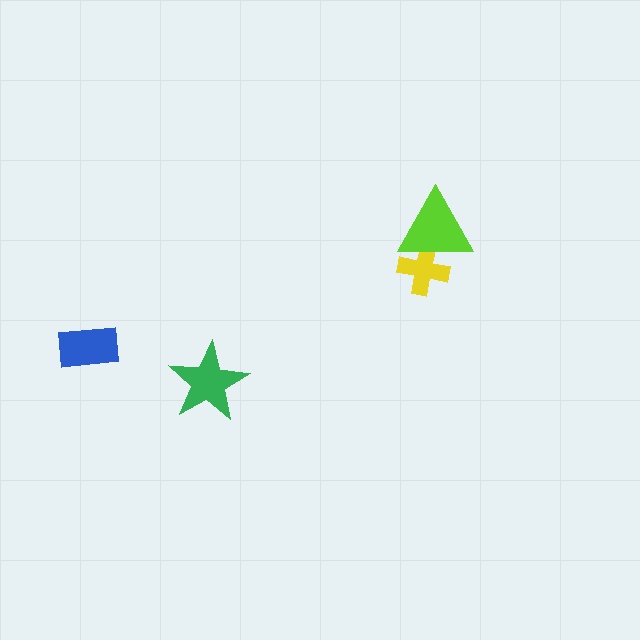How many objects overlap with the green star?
0 objects overlap with the green star.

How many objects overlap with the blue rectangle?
0 objects overlap with the blue rectangle.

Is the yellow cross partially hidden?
Yes, it is partially covered by another shape.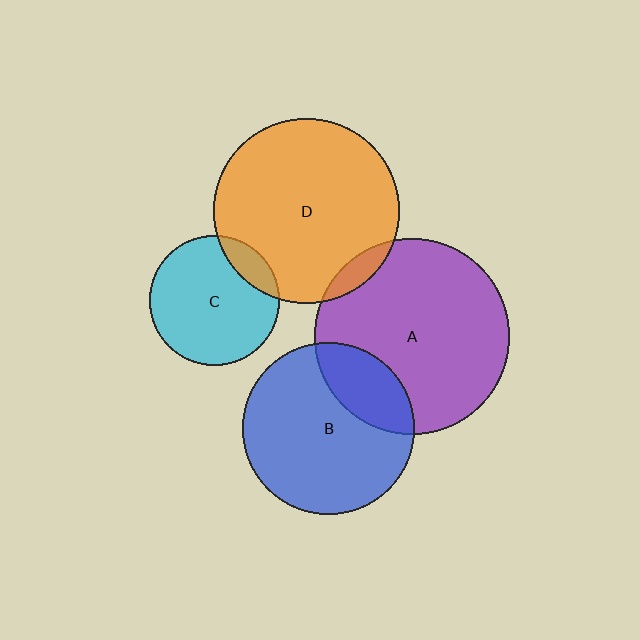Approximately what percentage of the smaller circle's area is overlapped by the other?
Approximately 25%.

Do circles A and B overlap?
Yes.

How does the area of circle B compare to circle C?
Approximately 1.8 times.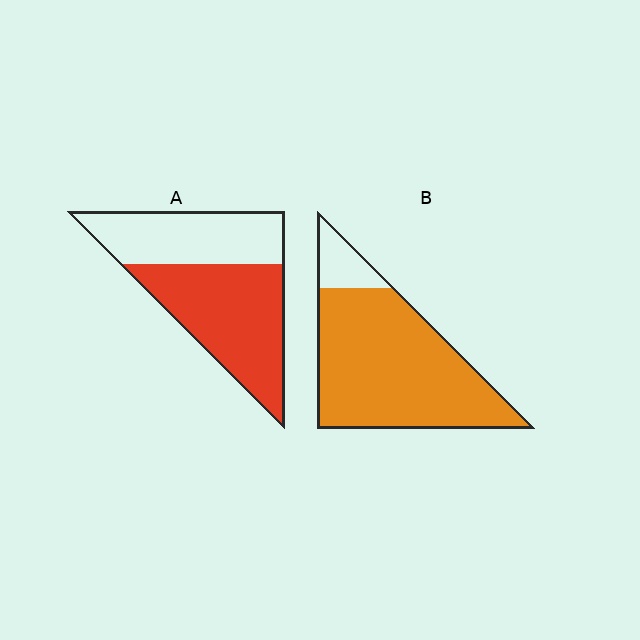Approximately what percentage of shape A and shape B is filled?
A is approximately 55% and B is approximately 85%.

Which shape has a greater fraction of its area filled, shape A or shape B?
Shape B.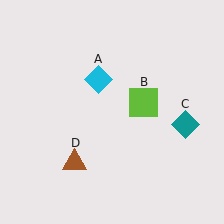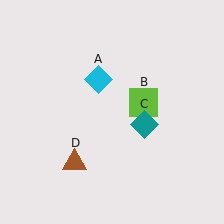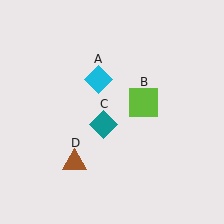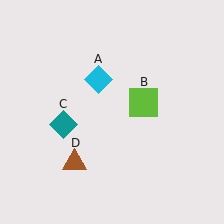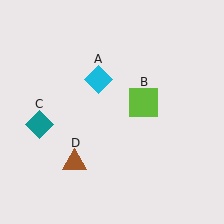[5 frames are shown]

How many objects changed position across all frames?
1 object changed position: teal diamond (object C).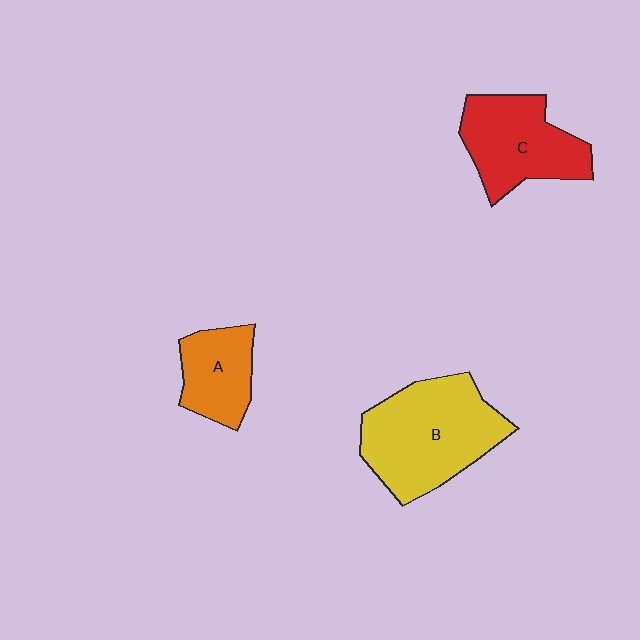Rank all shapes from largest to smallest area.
From largest to smallest: B (yellow), C (red), A (orange).